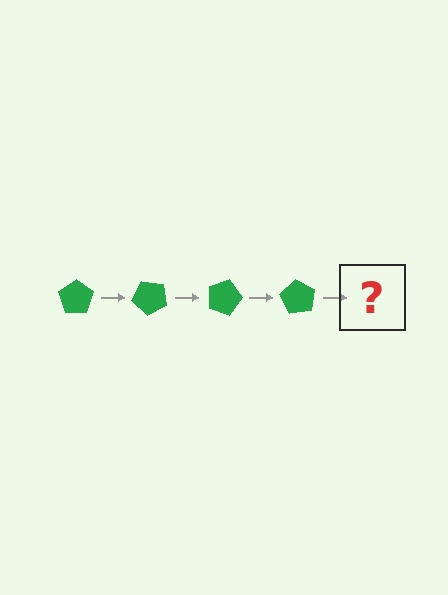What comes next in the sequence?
The next element should be a green pentagon rotated 180 degrees.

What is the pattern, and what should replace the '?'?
The pattern is that the pentagon rotates 45 degrees each step. The '?' should be a green pentagon rotated 180 degrees.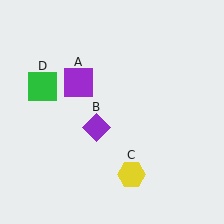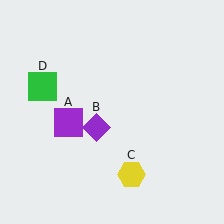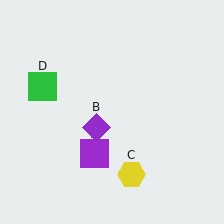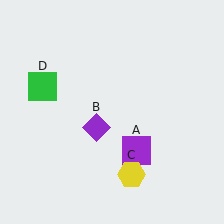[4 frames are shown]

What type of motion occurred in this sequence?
The purple square (object A) rotated counterclockwise around the center of the scene.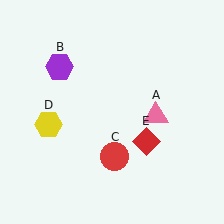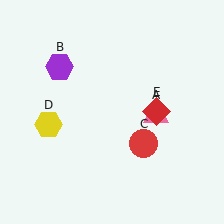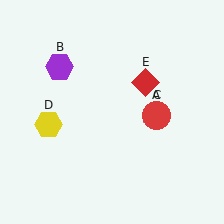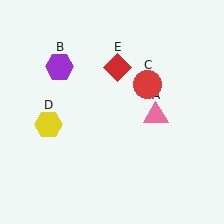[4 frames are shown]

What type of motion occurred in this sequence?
The red circle (object C), red diamond (object E) rotated counterclockwise around the center of the scene.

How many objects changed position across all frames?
2 objects changed position: red circle (object C), red diamond (object E).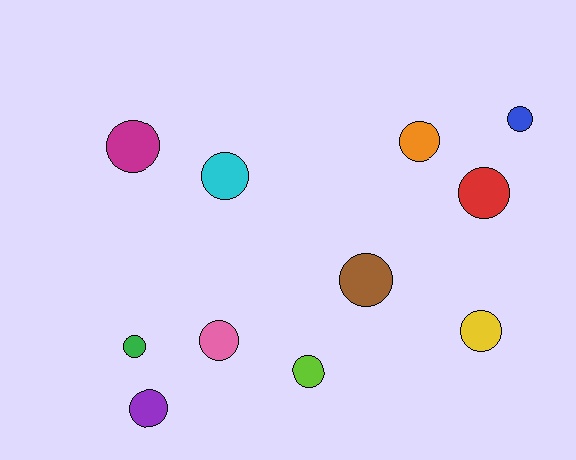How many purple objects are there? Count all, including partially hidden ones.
There is 1 purple object.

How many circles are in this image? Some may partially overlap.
There are 11 circles.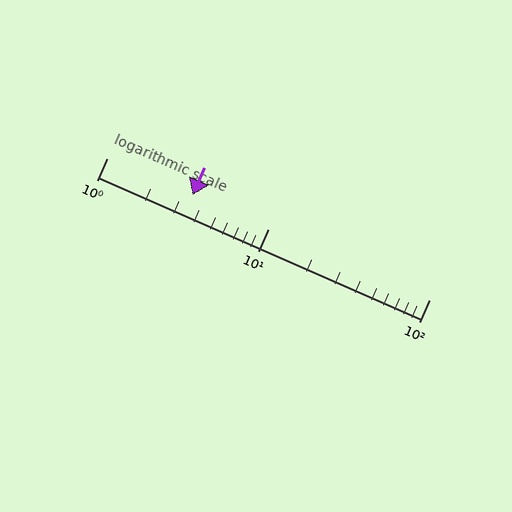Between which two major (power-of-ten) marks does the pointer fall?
The pointer is between 1 and 10.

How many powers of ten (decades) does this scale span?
The scale spans 2 decades, from 1 to 100.